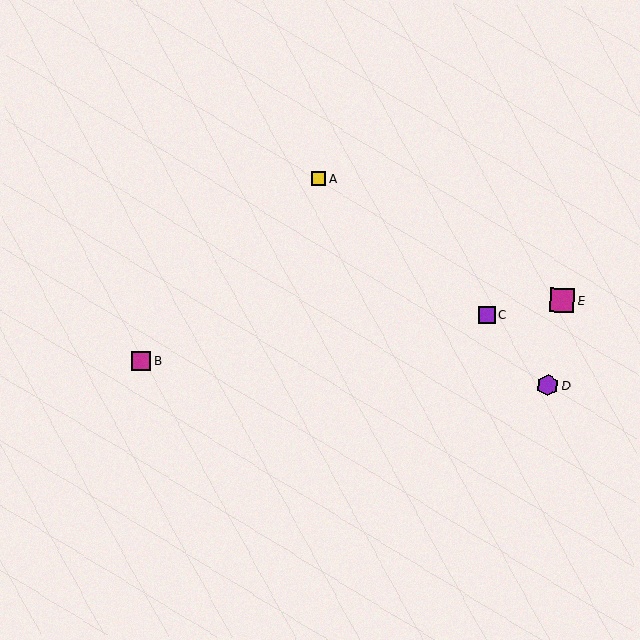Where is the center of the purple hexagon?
The center of the purple hexagon is at (548, 385).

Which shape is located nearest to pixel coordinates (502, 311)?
The purple square (labeled C) at (487, 315) is nearest to that location.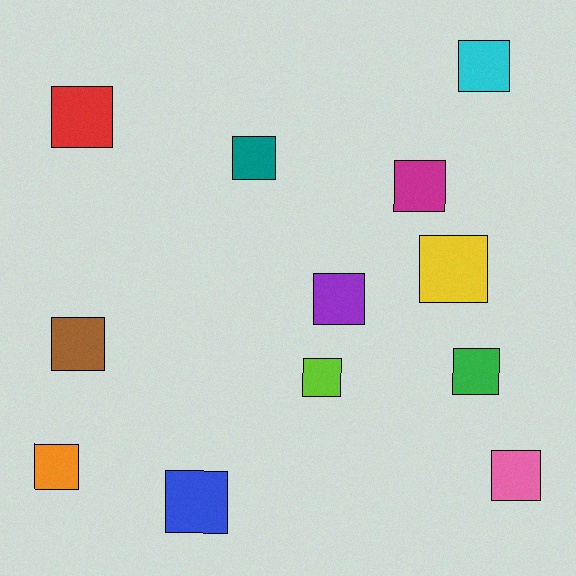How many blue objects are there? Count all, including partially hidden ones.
There is 1 blue object.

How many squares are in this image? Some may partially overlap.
There are 12 squares.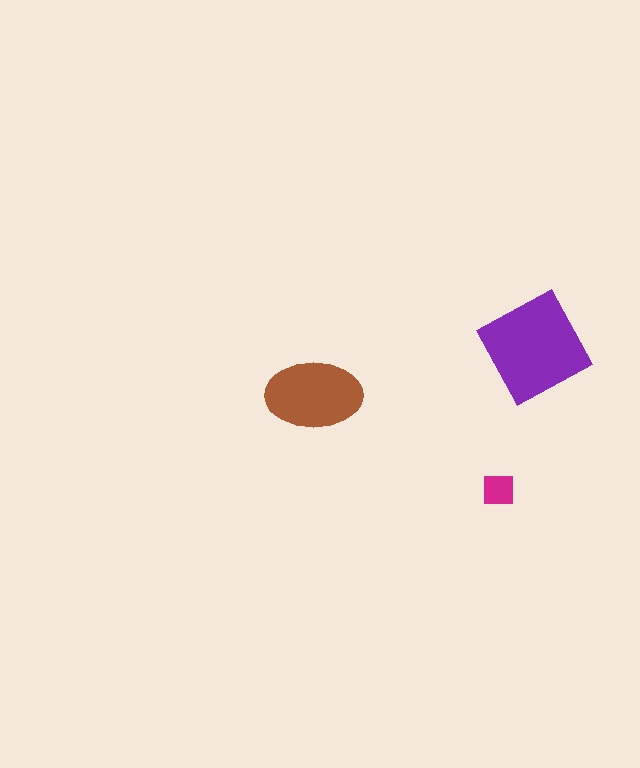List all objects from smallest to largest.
The magenta square, the brown ellipse, the purple diamond.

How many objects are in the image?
There are 3 objects in the image.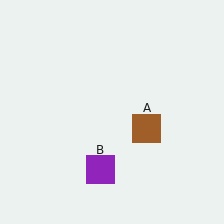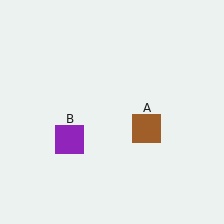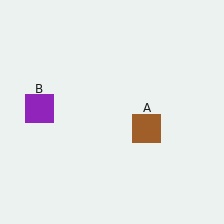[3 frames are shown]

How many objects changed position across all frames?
1 object changed position: purple square (object B).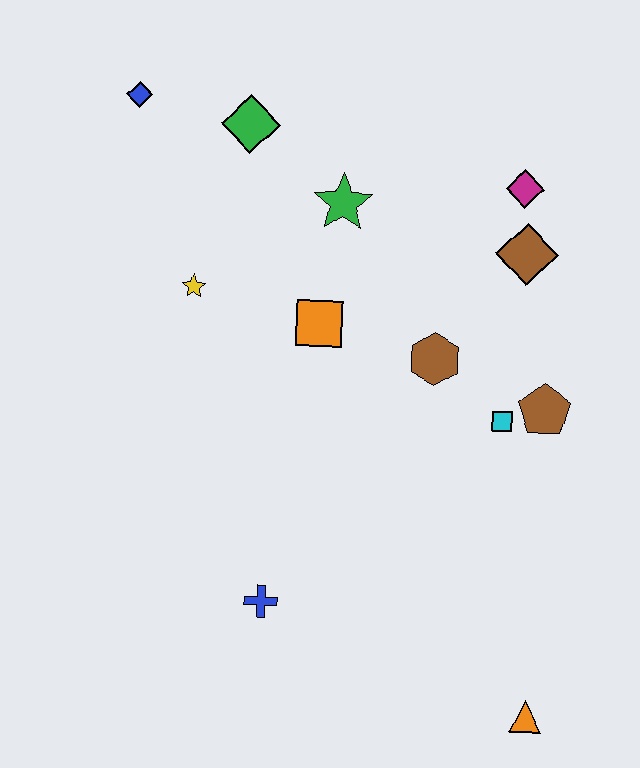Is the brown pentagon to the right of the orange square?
Yes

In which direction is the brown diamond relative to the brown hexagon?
The brown diamond is above the brown hexagon.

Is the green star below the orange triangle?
No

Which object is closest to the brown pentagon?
The cyan square is closest to the brown pentagon.